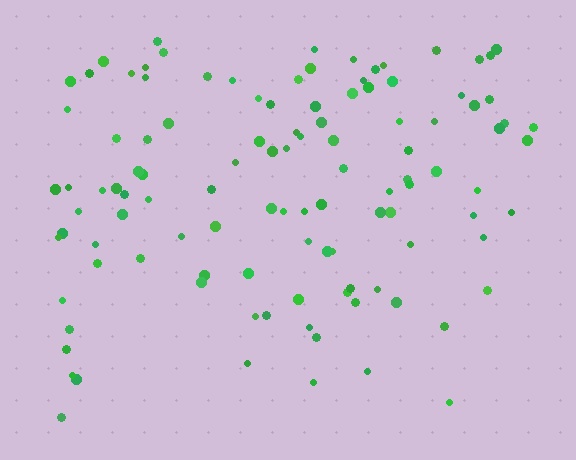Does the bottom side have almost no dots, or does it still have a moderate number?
Still a moderate number, just noticeably fewer than the top.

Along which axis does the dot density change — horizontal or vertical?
Vertical.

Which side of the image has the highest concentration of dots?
The top.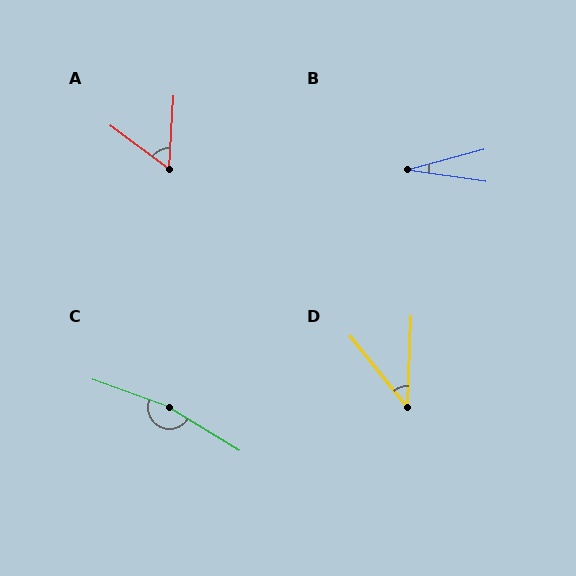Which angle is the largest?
C, at approximately 169 degrees.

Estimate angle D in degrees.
Approximately 41 degrees.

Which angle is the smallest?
B, at approximately 23 degrees.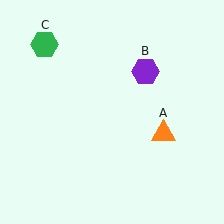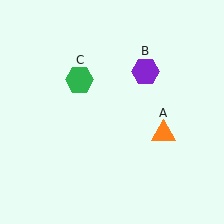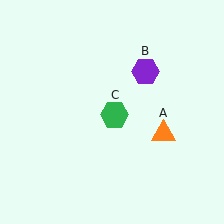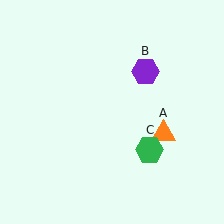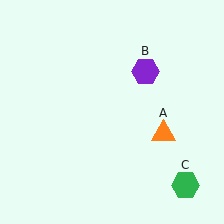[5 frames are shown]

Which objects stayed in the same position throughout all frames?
Orange triangle (object A) and purple hexagon (object B) remained stationary.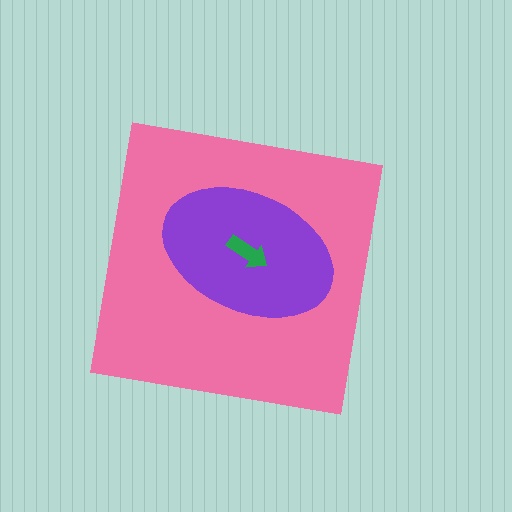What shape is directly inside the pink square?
The purple ellipse.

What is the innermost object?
The green arrow.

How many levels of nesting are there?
3.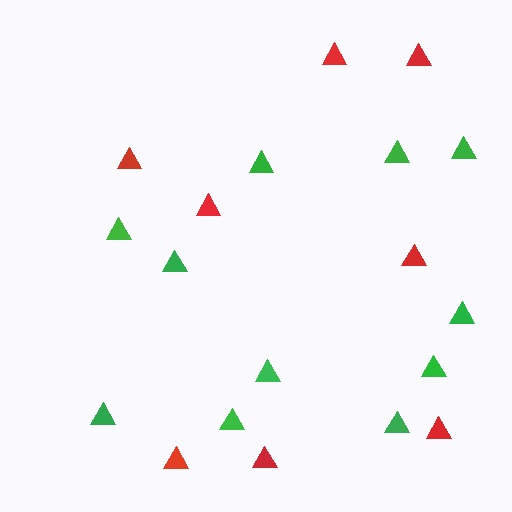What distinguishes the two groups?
There are 2 groups: one group of red triangles (8) and one group of green triangles (11).